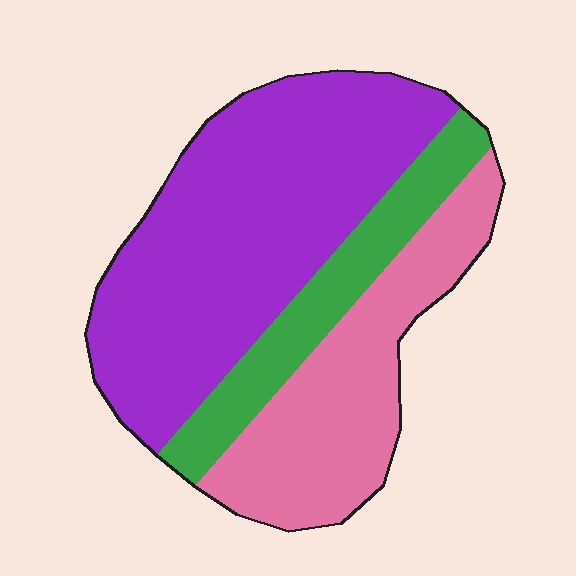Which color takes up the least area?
Green, at roughly 20%.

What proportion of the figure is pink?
Pink covers around 30% of the figure.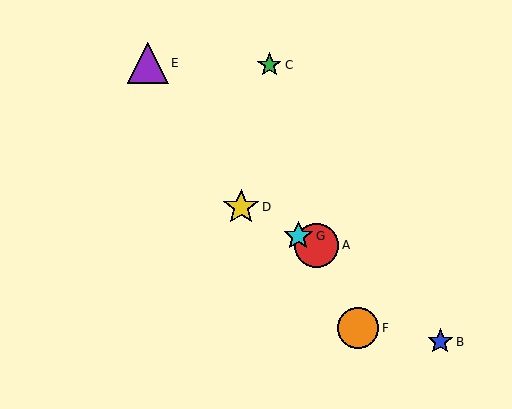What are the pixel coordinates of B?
Object B is at (440, 342).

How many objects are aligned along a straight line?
3 objects (A, D, G) are aligned along a straight line.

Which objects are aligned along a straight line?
Objects A, D, G are aligned along a straight line.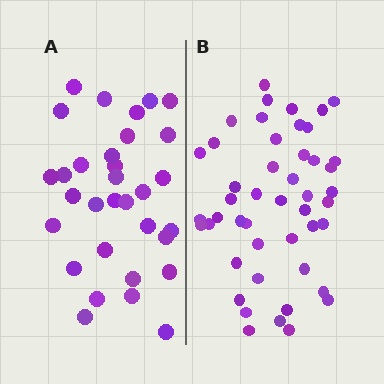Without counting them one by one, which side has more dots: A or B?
Region B (the right region) has more dots.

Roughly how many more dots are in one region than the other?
Region B has approximately 15 more dots than region A.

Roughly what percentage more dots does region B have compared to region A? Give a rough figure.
About 45% more.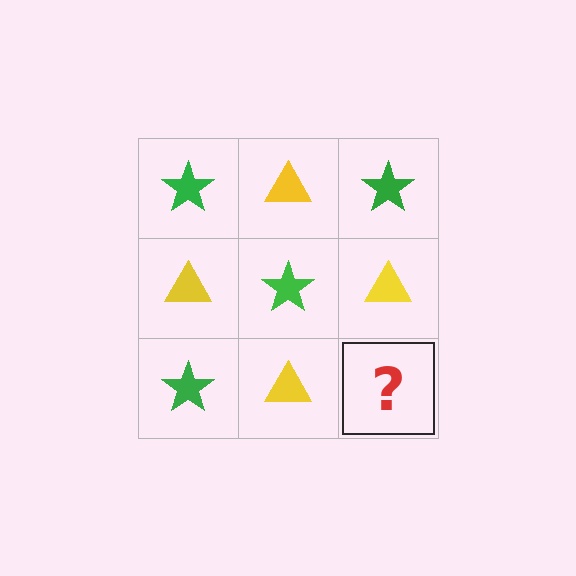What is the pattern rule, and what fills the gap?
The rule is that it alternates green star and yellow triangle in a checkerboard pattern. The gap should be filled with a green star.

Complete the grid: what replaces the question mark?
The question mark should be replaced with a green star.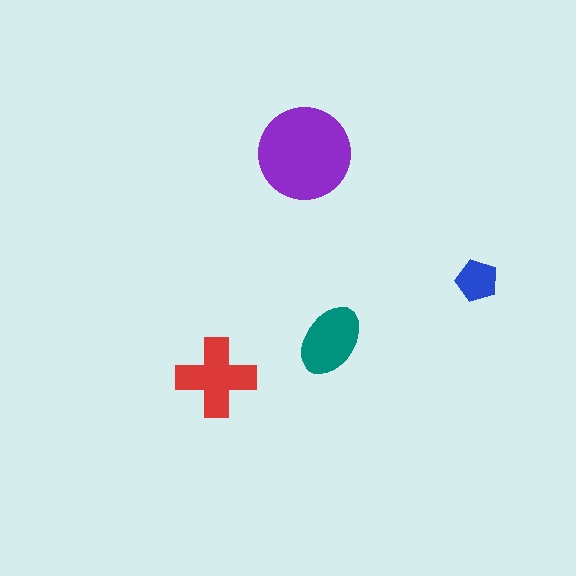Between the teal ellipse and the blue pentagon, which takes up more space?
The teal ellipse.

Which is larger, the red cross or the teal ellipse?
The red cross.